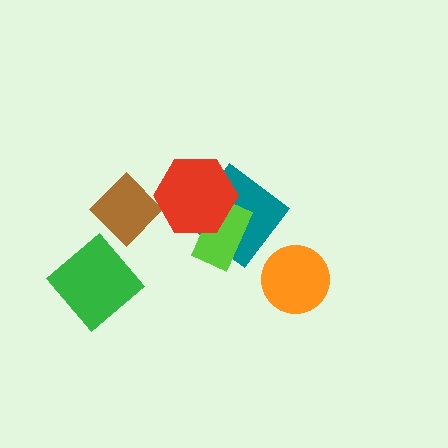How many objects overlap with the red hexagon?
3 objects overlap with the red hexagon.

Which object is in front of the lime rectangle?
The red hexagon is in front of the lime rectangle.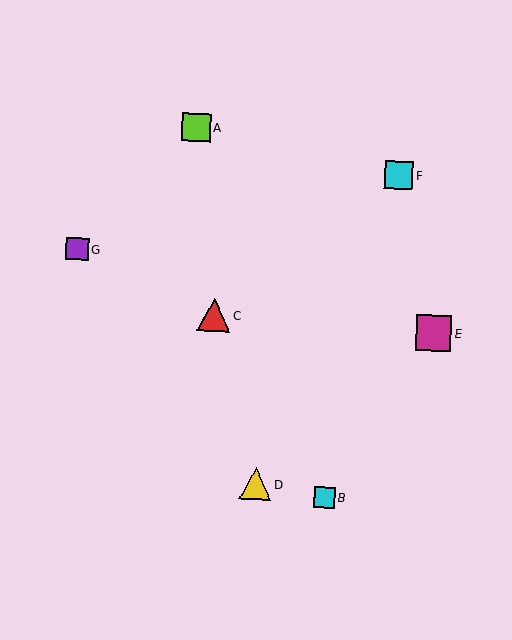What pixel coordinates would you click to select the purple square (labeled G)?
Click at (77, 249) to select the purple square G.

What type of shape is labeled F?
Shape F is a cyan square.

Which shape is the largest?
The magenta square (labeled E) is the largest.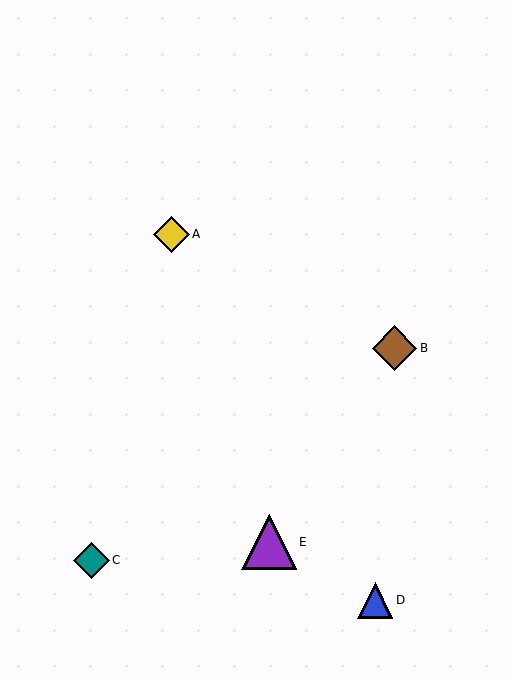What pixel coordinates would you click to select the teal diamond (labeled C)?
Click at (91, 560) to select the teal diamond C.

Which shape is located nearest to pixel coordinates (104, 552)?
The teal diamond (labeled C) at (91, 560) is nearest to that location.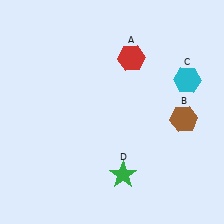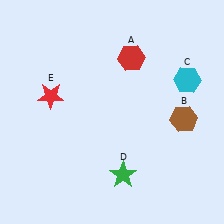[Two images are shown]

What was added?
A red star (E) was added in Image 2.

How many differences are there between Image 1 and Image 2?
There is 1 difference between the two images.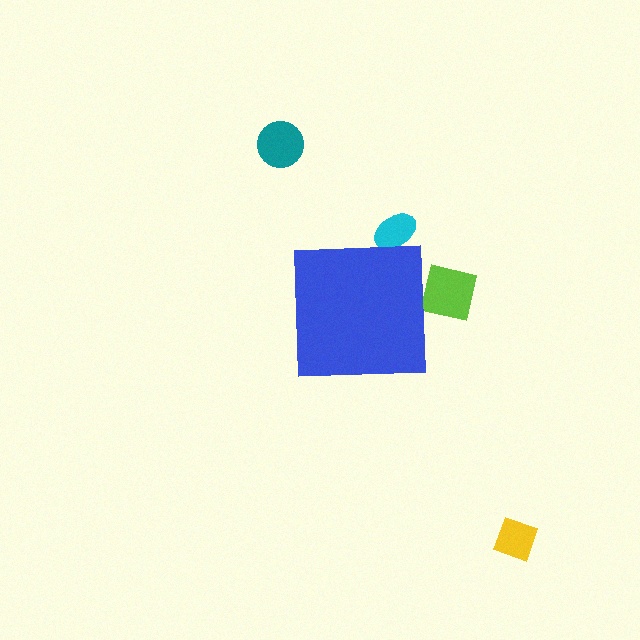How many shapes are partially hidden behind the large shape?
2 shapes are partially hidden.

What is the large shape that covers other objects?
A blue square.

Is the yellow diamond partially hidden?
No, the yellow diamond is fully visible.